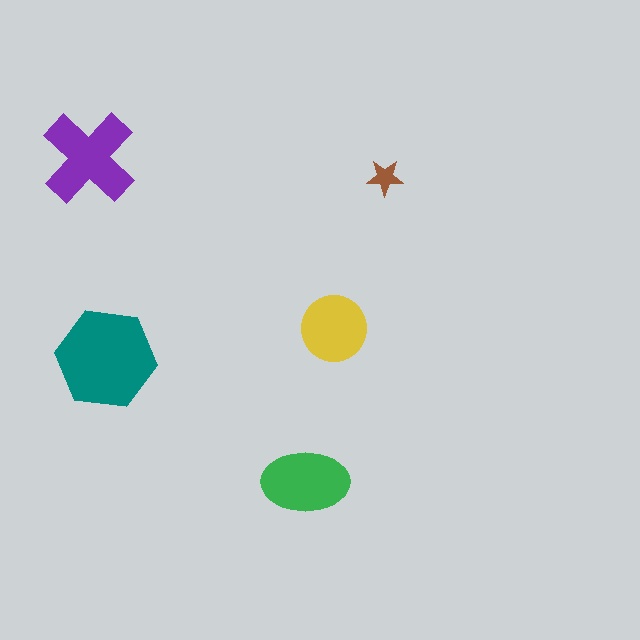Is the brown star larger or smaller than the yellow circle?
Smaller.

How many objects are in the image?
There are 5 objects in the image.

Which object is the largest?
The teal hexagon.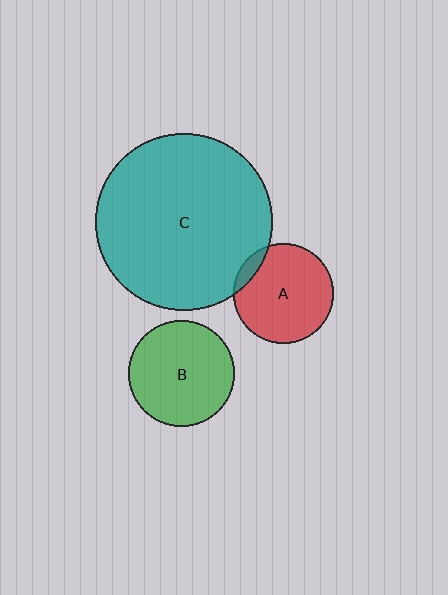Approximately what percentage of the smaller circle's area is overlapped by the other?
Approximately 10%.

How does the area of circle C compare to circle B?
Approximately 2.8 times.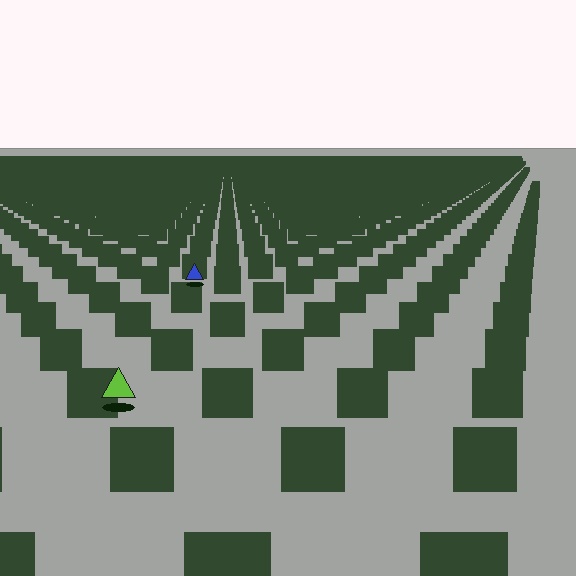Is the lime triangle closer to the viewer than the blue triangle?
Yes. The lime triangle is closer — you can tell from the texture gradient: the ground texture is coarser near it.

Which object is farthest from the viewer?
The blue triangle is farthest from the viewer. It appears smaller and the ground texture around it is denser.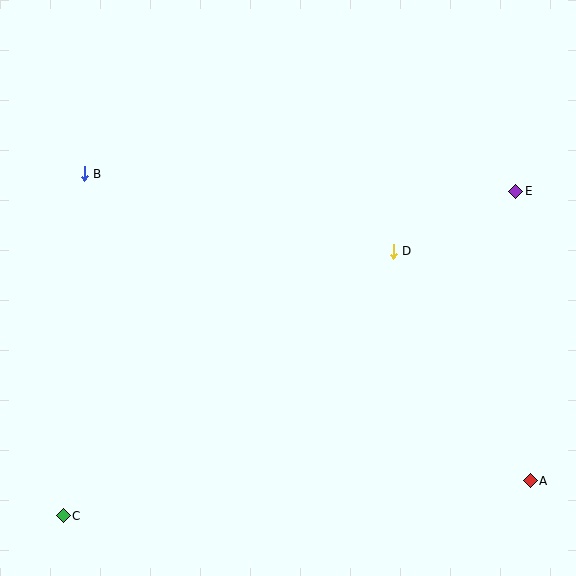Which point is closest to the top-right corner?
Point E is closest to the top-right corner.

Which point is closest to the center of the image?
Point D at (393, 251) is closest to the center.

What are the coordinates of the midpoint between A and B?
The midpoint between A and B is at (307, 327).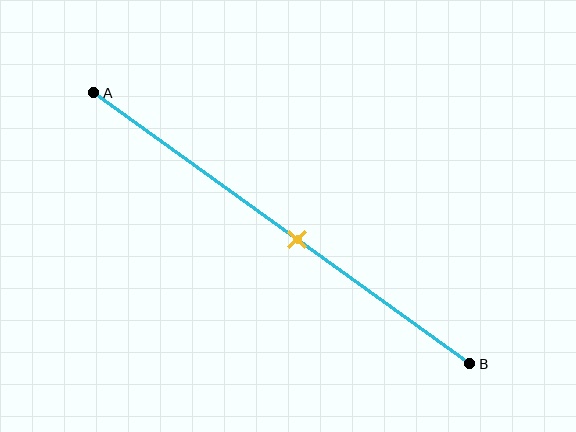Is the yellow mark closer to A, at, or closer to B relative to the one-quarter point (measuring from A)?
The yellow mark is closer to point B than the one-quarter point of segment AB.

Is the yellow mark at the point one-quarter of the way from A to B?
No, the mark is at about 55% from A, not at the 25% one-quarter point.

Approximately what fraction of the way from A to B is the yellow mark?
The yellow mark is approximately 55% of the way from A to B.